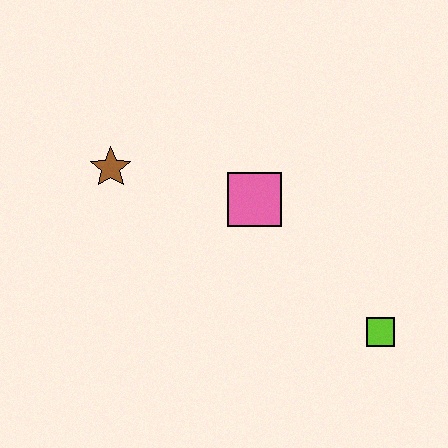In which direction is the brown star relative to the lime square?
The brown star is to the left of the lime square.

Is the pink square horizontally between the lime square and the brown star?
Yes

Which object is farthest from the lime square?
The brown star is farthest from the lime square.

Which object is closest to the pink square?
The brown star is closest to the pink square.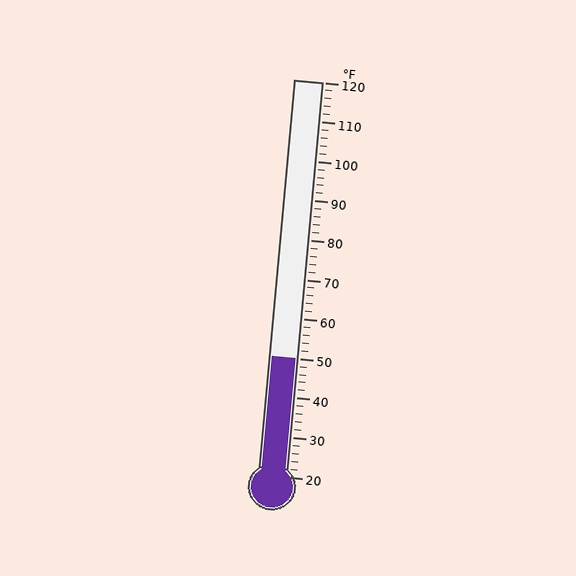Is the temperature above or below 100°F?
The temperature is below 100°F.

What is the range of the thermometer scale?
The thermometer scale ranges from 20°F to 120°F.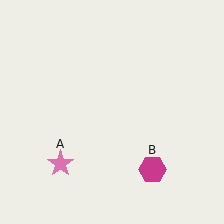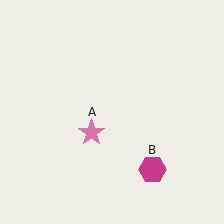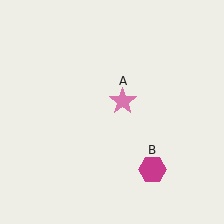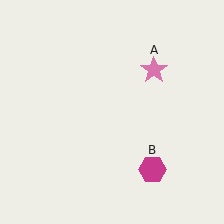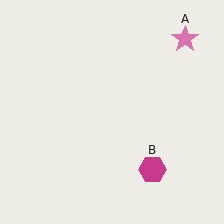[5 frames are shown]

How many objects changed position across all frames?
1 object changed position: pink star (object A).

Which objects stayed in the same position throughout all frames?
Magenta hexagon (object B) remained stationary.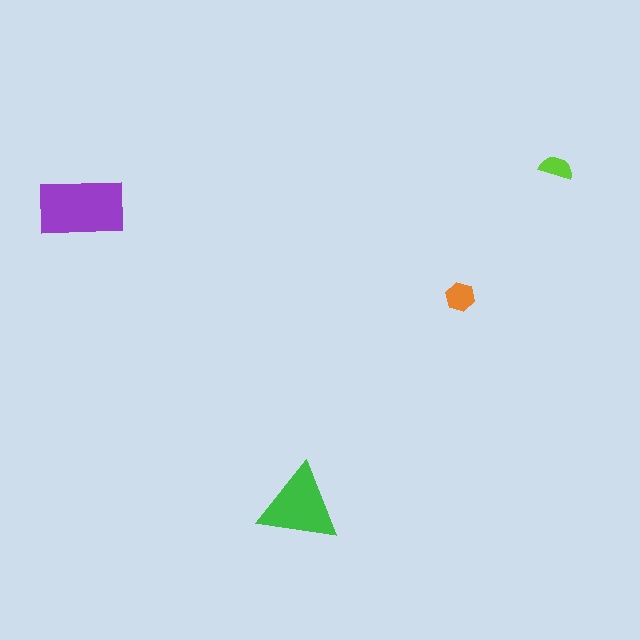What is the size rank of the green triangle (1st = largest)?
2nd.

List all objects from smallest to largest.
The lime semicircle, the orange hexagon, the green triangle, the purple rectangle.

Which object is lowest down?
The green triangle is bottommost.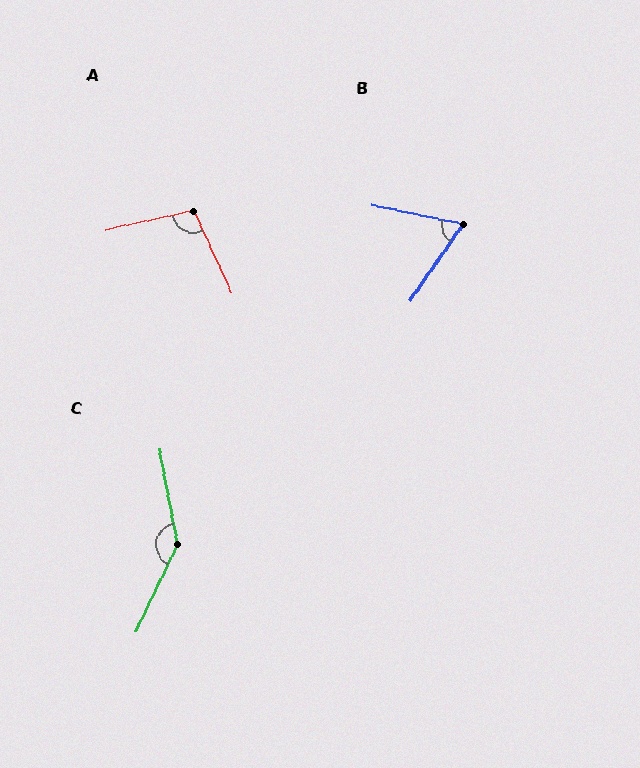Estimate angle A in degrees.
Approximately 103 degrees.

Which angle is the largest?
C, at approximately 144 degrees.